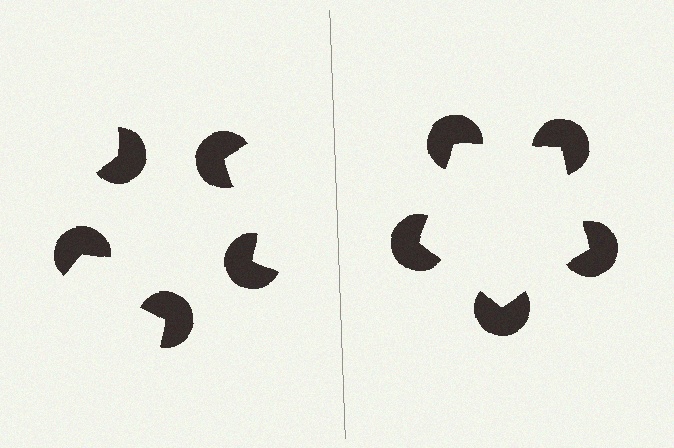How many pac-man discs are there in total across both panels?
10 — 5 on each side.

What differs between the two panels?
The pac-man discs are positioned identically on both sides; only the wedge orientations differ. On the right they align to a pentagon; on the left they are misaligned.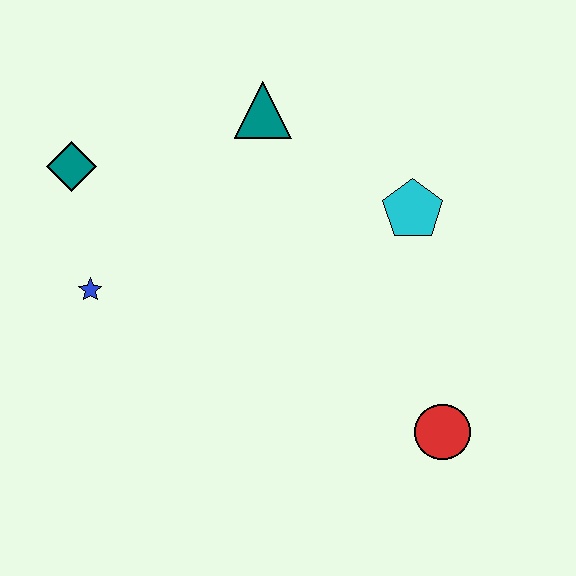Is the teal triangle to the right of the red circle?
No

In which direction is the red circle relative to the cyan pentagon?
The red circle is below the cyan pentagon.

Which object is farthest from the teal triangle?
The red circle is farthest from the teal triangle.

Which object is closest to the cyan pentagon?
The teal triangle is closest to the cyan pentagon.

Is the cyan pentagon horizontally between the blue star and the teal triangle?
No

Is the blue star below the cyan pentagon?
Yes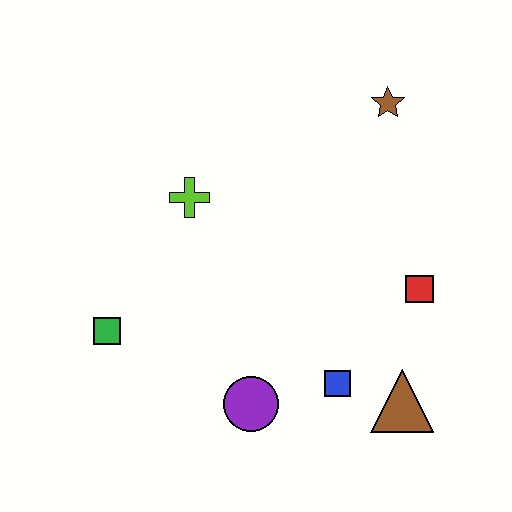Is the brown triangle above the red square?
No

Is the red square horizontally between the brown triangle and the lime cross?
No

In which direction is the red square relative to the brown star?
The red square is below the brown star.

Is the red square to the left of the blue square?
No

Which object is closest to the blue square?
The brown triangle is closest to the blue square.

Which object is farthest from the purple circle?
The brown star is farthest from the purple circle.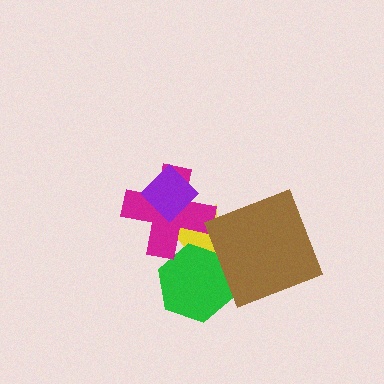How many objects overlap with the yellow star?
4 objects overlap with the yellow star.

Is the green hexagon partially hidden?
Yes, it is partially covered by another shape.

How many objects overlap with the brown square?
2 objects overlap with the brown square.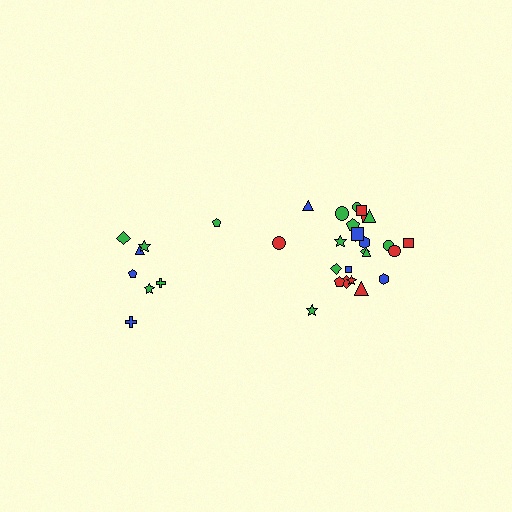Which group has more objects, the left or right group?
The right group.